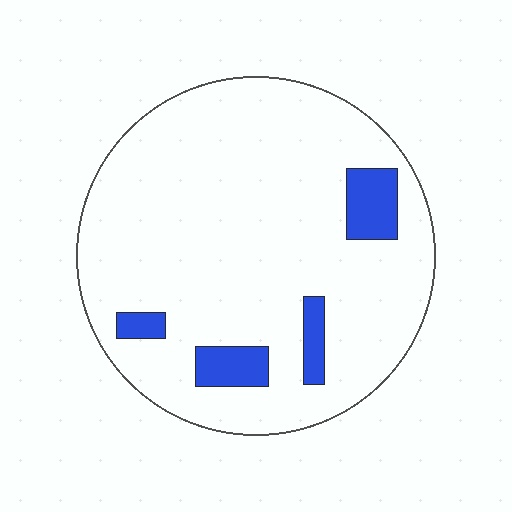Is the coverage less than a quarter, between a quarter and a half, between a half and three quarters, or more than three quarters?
Less than a quarter.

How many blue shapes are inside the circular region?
4.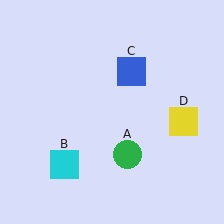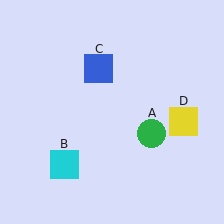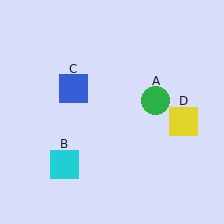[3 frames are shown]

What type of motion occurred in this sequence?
The green circle (object A), blue square (object C) rotated counterclockwise around the center of the scene.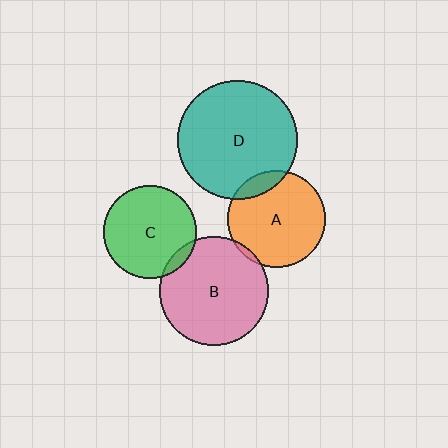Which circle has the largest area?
Circle D (teal).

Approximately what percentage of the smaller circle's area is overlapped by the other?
Approximately 5%.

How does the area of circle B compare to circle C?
Approximately 1.4 times.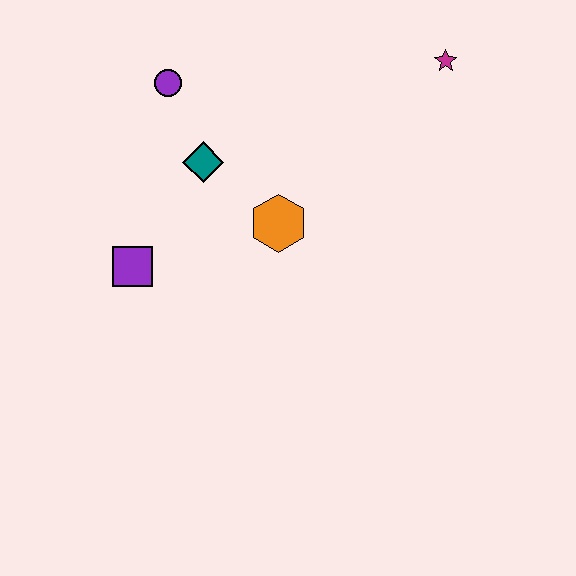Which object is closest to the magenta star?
The orange hexagon is closest to the magenta star.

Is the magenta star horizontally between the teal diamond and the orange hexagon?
No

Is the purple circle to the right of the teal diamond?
No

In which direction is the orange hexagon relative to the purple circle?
The orange hexagon is below the purple circle.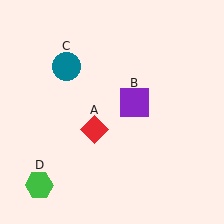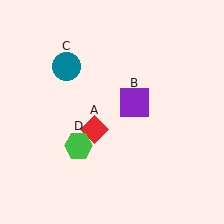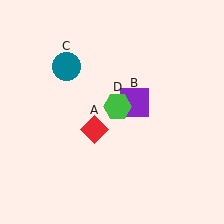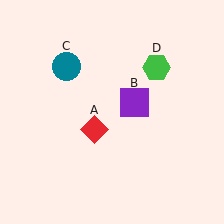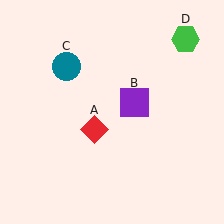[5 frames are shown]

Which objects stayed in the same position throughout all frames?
Red diamond (object A) and purple square (object B) and teal circle (object C) remained stationary.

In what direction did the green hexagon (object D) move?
The green hexagon (object D) moved up and to the right.